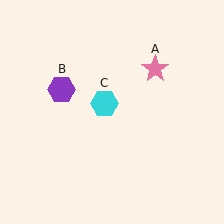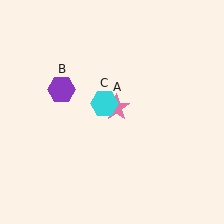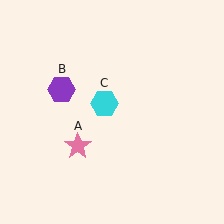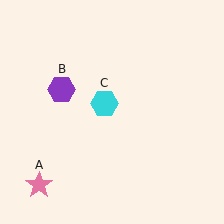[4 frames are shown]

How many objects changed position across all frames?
1 object changed position: pink star (object A).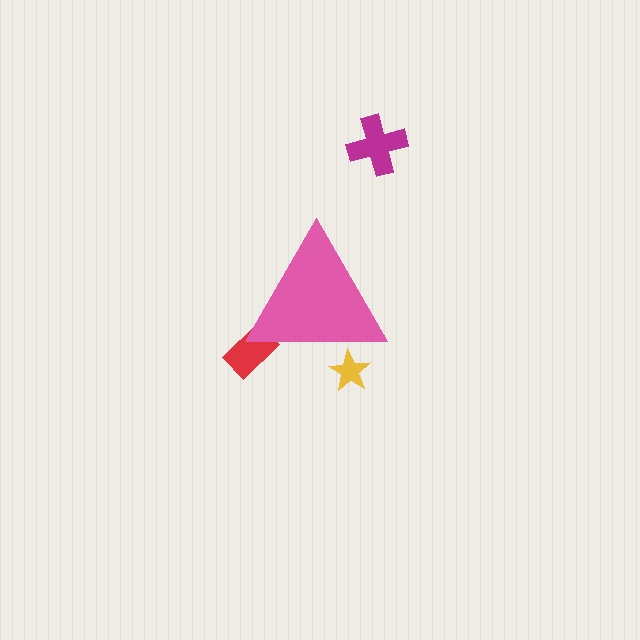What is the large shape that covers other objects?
A pink triangle.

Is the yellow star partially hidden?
Yes, the yellow star is partially hidden behind the pink triangle.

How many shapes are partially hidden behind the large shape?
2 shapes are partially hidden.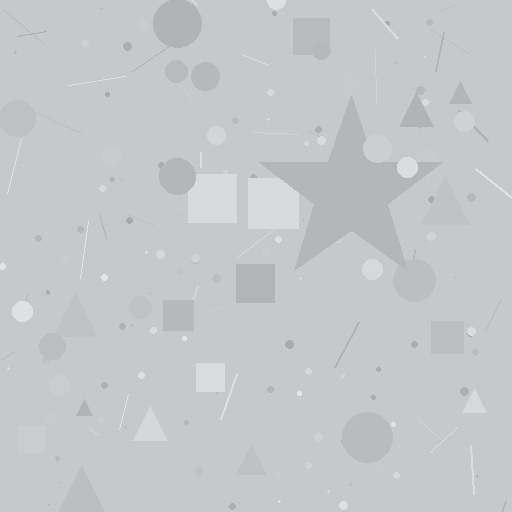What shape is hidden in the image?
A star is hidden in the image.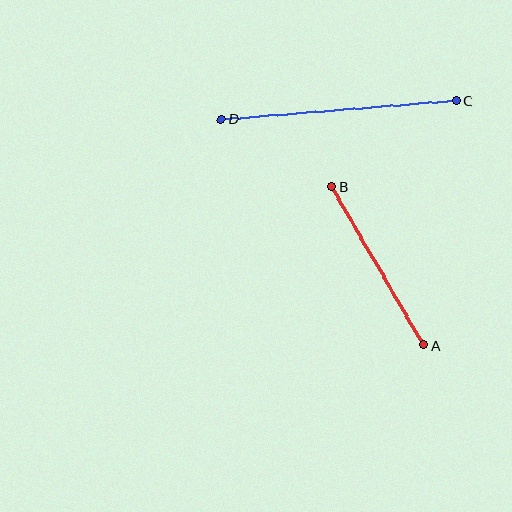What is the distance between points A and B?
The distance is approximately 183 pixels.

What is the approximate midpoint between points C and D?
The midpoint is at approximately (339, 110) pixels.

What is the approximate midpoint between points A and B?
The midpoint is at approximately (377, 266) pixels.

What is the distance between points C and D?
The distance is approximately 236 pixels.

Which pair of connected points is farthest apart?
Points C and D are farthest apart.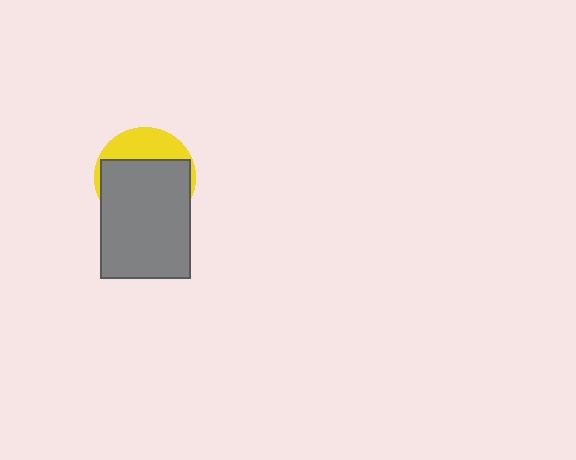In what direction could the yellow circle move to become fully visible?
The yellow circle could move up. That would shift it out from behind the gray rectangle entirely.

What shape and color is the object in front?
The object in front is a gray rectangle.